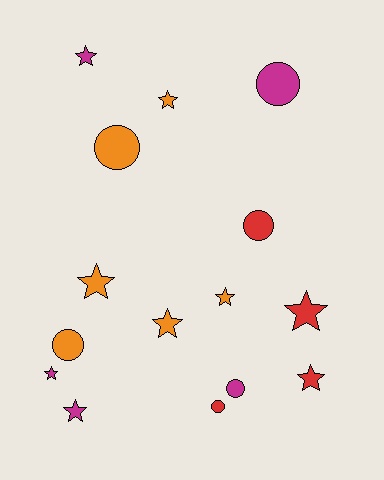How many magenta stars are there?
There are 3 magenta stars.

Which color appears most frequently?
Orange, with 6 objects.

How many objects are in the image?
There are 15 objects.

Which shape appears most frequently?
Star, with 9 objects.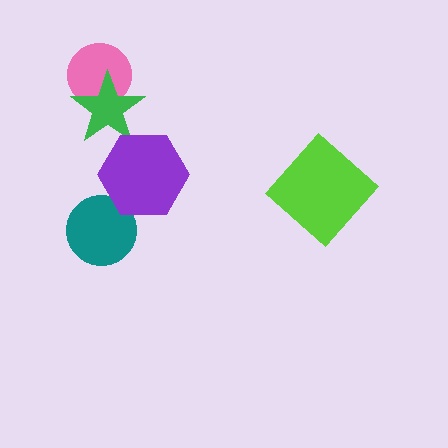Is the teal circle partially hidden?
Yes, it is partially covered by another shape.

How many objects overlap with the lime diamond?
0 objects overlap with the lime diamond.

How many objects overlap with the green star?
2 objects overlap with the green star.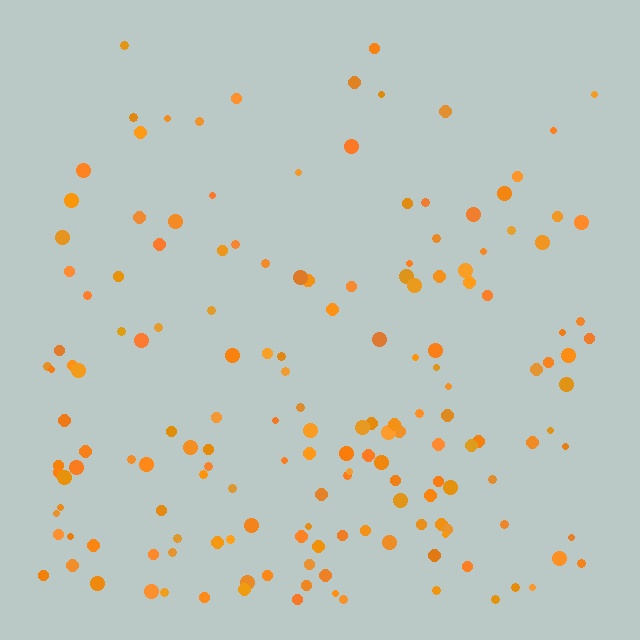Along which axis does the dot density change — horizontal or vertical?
Vertical.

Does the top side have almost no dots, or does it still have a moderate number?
Still a moderate number, just noticeably fewer than the bottom.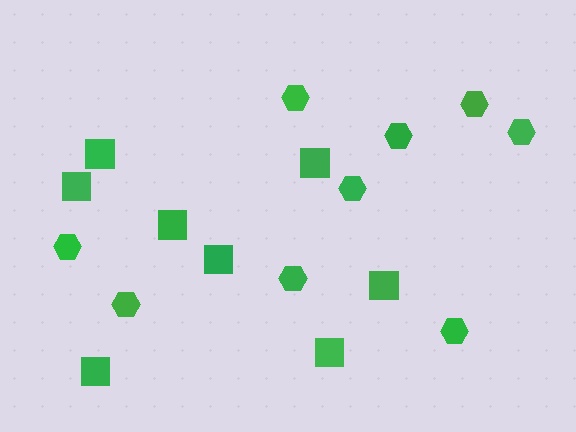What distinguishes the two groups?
There are 2 groups: one group of hexagons (9) and one group of squares (8).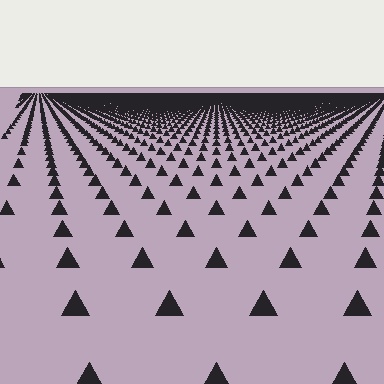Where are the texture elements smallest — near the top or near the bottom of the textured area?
Near the top.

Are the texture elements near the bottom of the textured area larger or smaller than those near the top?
Larger. Near the bottom, elements are closer to the viewer and appear at a bigger on-screen size.